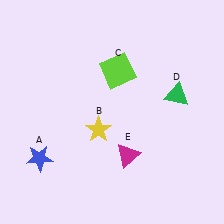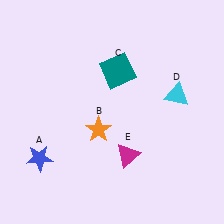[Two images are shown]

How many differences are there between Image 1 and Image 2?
There are 3 differences between the two images.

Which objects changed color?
B changed from yellow to orange. C changed from lime to teal. D changed from green to cyan.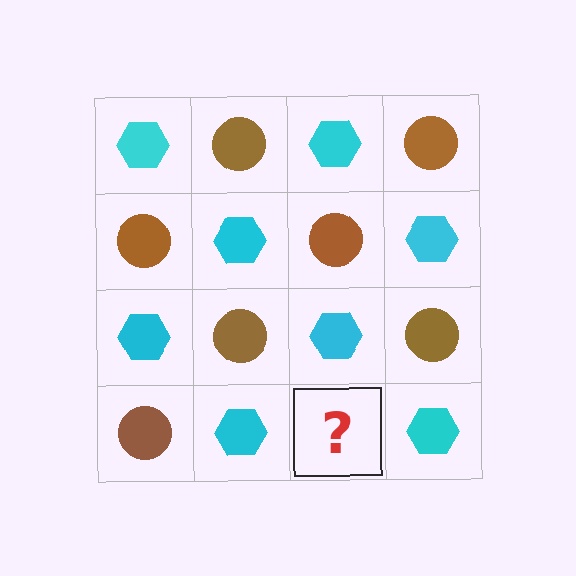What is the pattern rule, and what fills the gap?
The rule is that it alternates cyan hexagon and brown circle in a checkerboard pattern. The gap should be filled with a brown circle.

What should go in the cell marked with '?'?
The missing cell should contain a brown circle.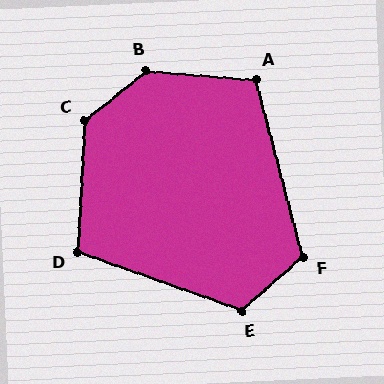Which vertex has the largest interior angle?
B, at approximately 137 degrees.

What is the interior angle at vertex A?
Approximately 109 degrees (obtuse).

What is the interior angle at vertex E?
Approximately 119 degrees (obtuse).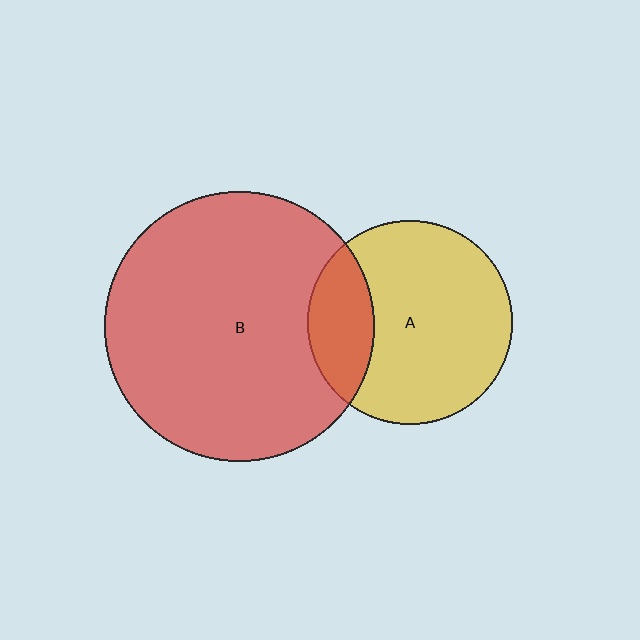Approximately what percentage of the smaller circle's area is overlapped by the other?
Approximately 25%.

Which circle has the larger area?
Circle B (red).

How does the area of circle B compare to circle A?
Approximately 1.7 times.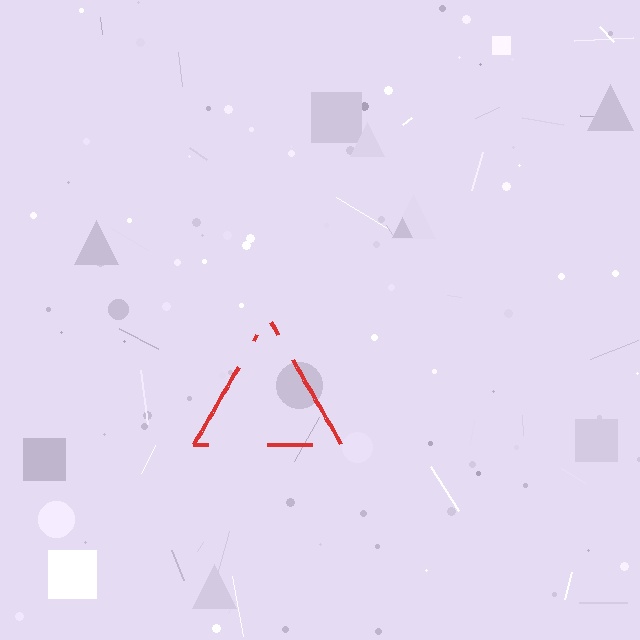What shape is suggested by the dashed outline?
The dashed outline suggests a triangle.